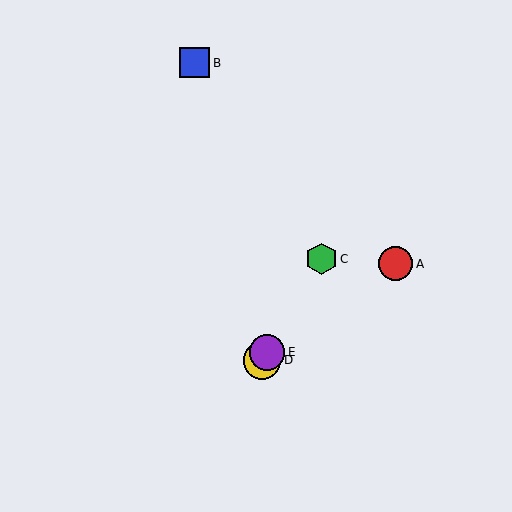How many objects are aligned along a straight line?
3 objects (C, D, E) are aligned along a straight line.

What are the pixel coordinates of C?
Object C is at (321, 259).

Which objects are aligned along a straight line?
Objects C, D, E are aligned along a straight line.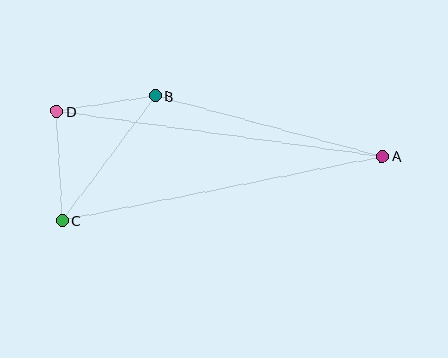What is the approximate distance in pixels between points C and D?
The distance between C and D is approximately 109 pixels.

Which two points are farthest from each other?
Points A and D are farthest from each other.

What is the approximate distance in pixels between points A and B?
The distance between A and B is approximately 235 pixels.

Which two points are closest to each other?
Points B and D are closest to each other.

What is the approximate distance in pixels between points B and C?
The distance between B and C is approximately 156 pixels.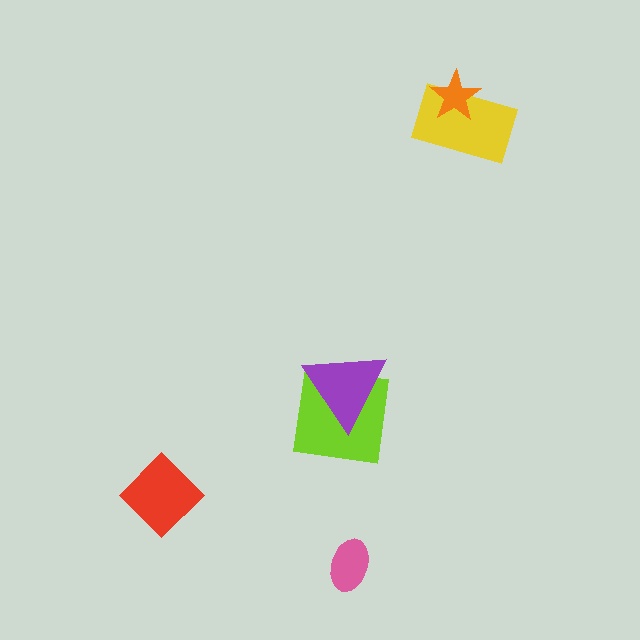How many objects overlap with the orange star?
1 object overlaps with the orange star.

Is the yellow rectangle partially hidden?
Yes, it is partially covered by another shape.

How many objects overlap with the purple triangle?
1 object overlaps with the purple triangle.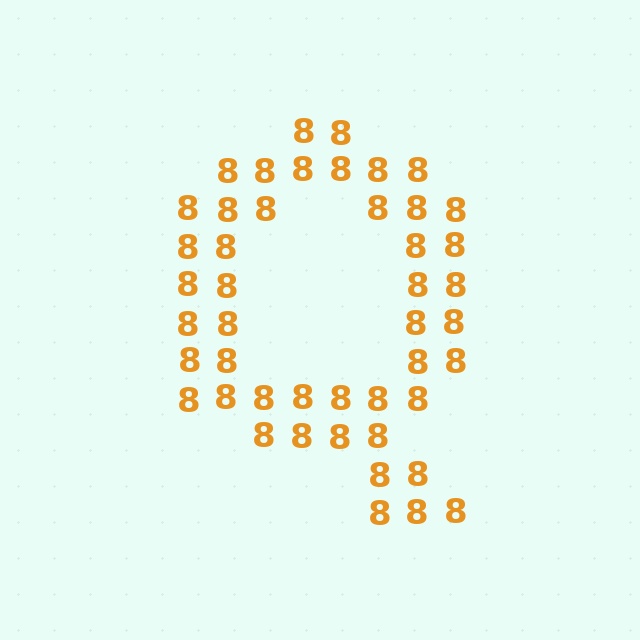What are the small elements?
The small elements are digit 8's.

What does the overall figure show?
The overall figure shows the letter Q.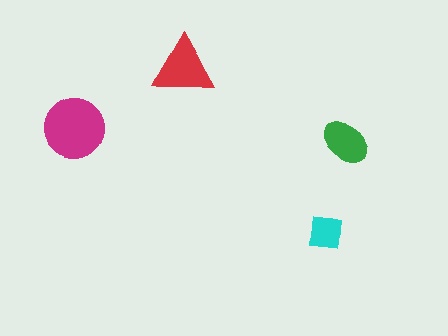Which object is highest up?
The red triangle is topmost.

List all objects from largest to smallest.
The magenta circle, the red triangle, the green ellipse, the cyan square.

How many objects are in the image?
There are 4 objects in the image.